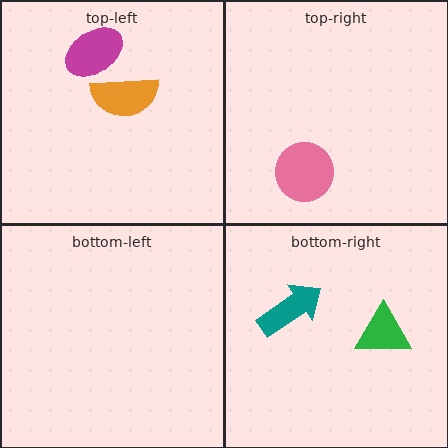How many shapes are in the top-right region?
1.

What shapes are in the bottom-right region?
The green triangle, the teal arrow.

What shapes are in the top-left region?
The magenta ellipse, the orange semicircle.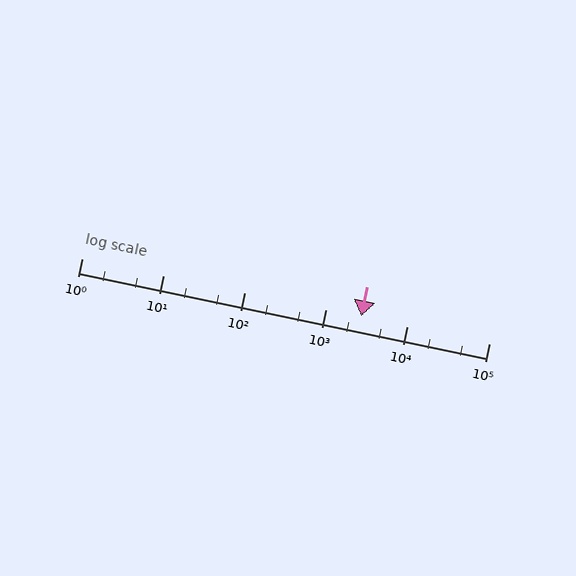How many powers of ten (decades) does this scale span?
The scale spans 5 decades, from 1 to 100000.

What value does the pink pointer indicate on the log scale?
The pointer indicates approximately 2700.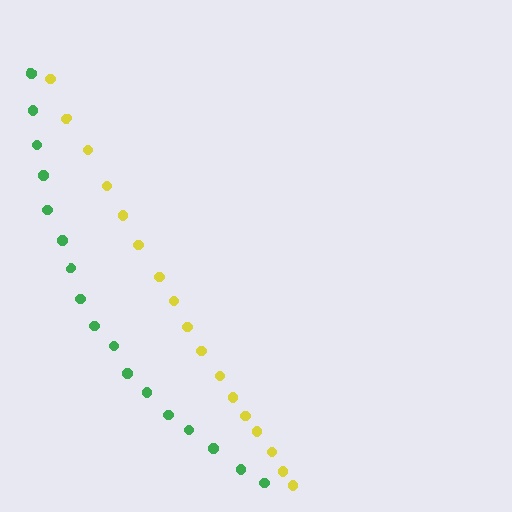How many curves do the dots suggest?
There are 2 distinct paths.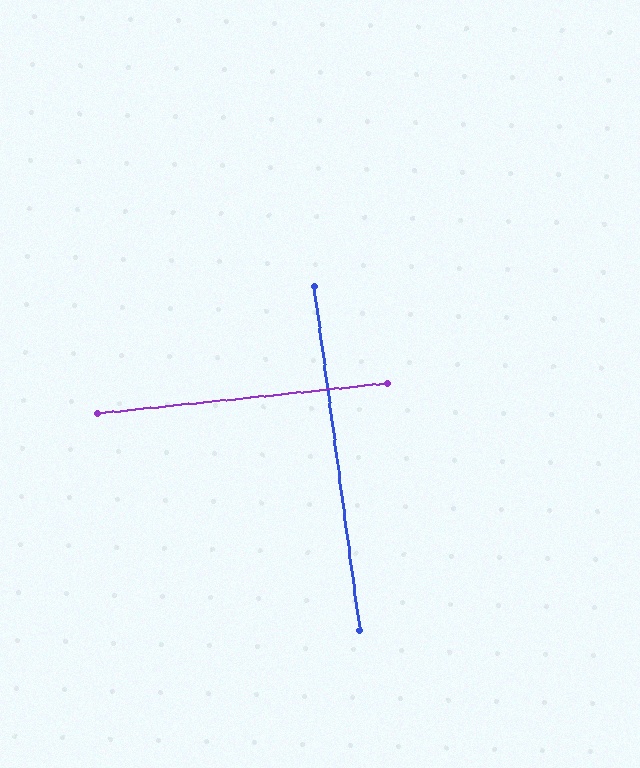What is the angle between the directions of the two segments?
Approximately 89 degrees.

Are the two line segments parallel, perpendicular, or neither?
Perpendicular — they meet at approximately 89°.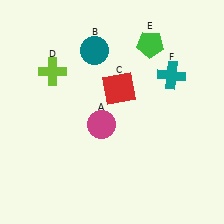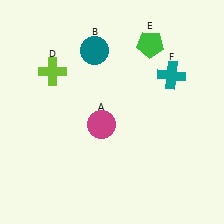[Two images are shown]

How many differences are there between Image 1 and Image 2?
There is 1 difference between the two images.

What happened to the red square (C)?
The red square (C) was removed in Image 2. It was in the top-right area of Image 1.